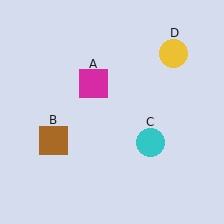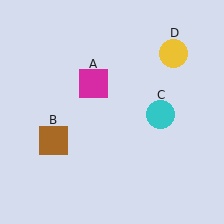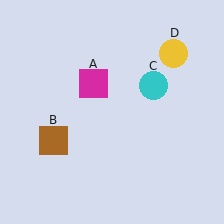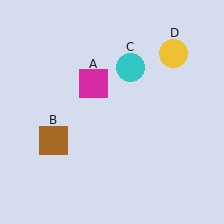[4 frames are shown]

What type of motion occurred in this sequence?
The cyan circle (object C) rotated counterclockwise around the center of the scene.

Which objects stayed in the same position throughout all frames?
Magenta square (object A) and brown square (object B) and yellow circle (object D) remained stationary.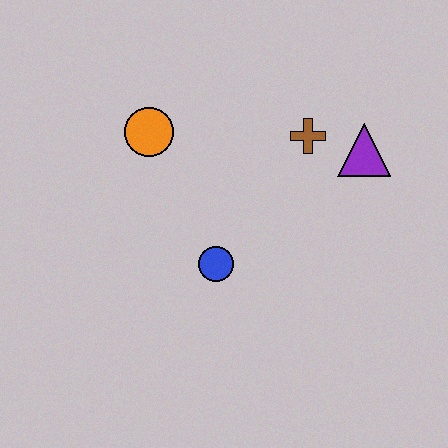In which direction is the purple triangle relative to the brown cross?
The purple triangle is to the right of the brown cross.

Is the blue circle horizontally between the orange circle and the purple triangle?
Yes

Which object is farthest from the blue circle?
The purple triangle is farthest from the blue circle.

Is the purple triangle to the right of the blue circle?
Yes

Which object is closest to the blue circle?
The orange circle is closest to the blue circle.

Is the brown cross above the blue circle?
Yes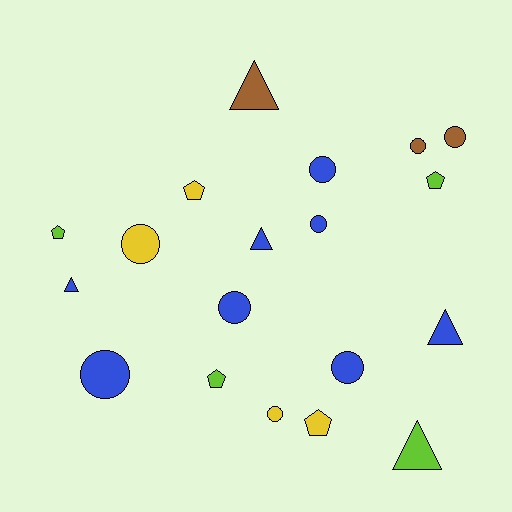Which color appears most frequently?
Blue, with 8 objects.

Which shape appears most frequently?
Circle, with 9 objects.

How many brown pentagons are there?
There are no brown pentagons.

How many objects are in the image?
There are 19 objects.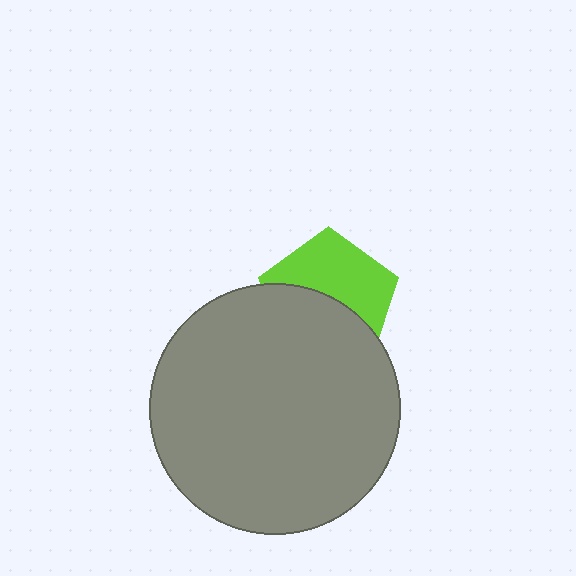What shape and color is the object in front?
The object in front is a gray circle.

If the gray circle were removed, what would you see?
You would see the complete lime pentagon.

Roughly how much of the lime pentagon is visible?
About half of it is visible (roughly 51%).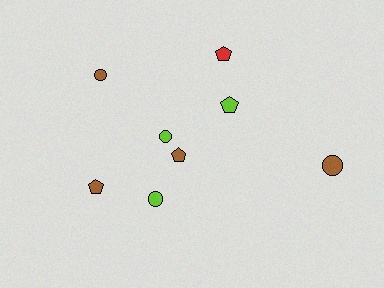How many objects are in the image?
There are 8 objects.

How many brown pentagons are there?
There are 2 brown pentagons.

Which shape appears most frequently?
Circle, with 4 objects.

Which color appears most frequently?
Brown, with 4 objects.